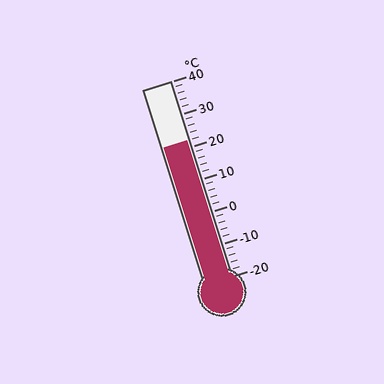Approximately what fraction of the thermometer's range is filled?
The thermometer is filled to approximately 70% of its range.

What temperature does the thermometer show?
The thermometer shows approximately 22°C.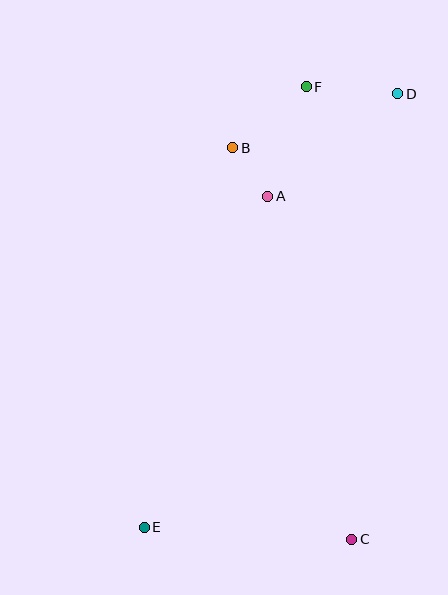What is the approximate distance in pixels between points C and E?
The distance between C and E is approximately 208 pixels.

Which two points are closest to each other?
Points A and B are closest to each other.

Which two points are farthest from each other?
Points D and E are farthest from each other.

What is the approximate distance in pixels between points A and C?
The distance between A and C is approximately 353 pixels.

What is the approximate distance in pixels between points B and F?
The distance between B and F is approximately 96 pixels.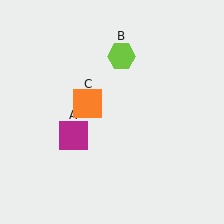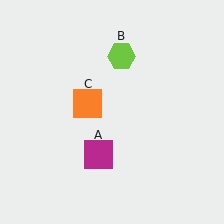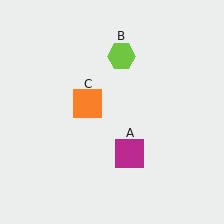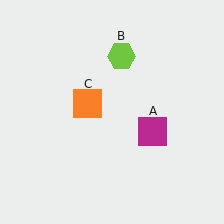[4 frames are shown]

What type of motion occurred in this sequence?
The magenta square (object A) rotated counterclockwise around the center of the scene.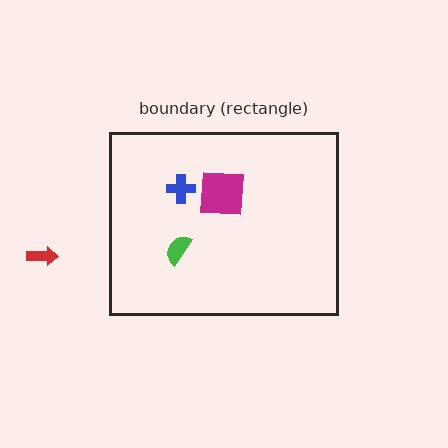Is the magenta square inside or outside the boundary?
Inside.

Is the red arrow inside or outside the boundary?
Outside.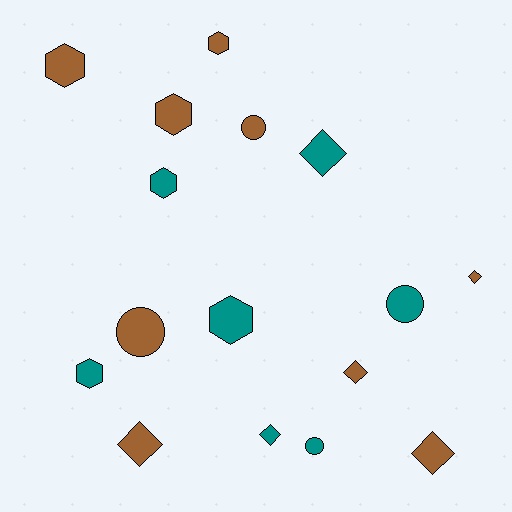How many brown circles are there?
There are 2 brown circles.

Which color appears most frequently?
Brown, with 9 objects.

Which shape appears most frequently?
Hexagon, with 6 objects.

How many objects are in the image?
There are 16 objects.